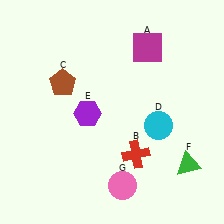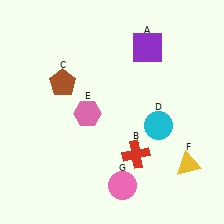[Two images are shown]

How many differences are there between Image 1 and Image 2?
There are 3 differences between the two images.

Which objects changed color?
A changed from magenta to purple. E changed from purple to pink. F changed from green to yellow.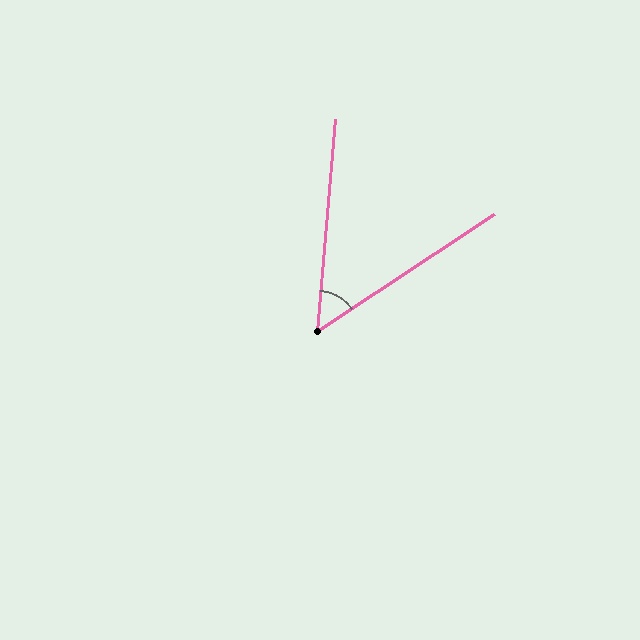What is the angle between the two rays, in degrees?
Approximately 52 degrees.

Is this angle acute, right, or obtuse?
It is acute.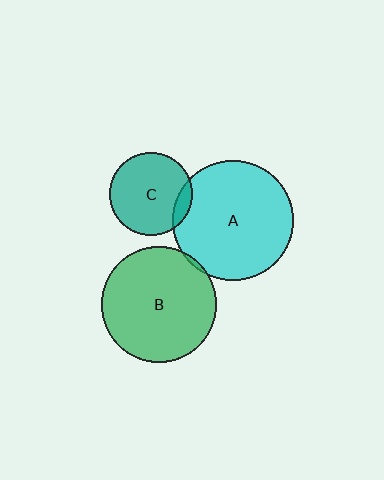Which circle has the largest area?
Circle A (cyan).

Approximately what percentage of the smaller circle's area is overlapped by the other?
Approximately 5%.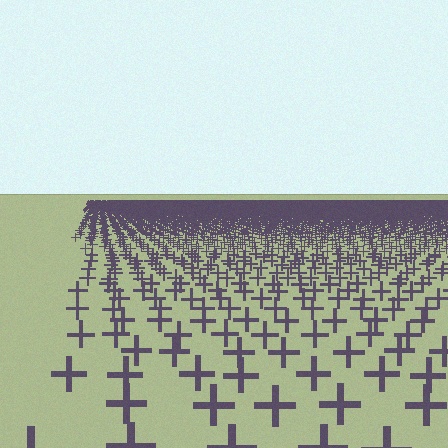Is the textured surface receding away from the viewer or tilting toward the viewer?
The surface is receding away from the viewer. Texture elements get smaller and denser toward the top.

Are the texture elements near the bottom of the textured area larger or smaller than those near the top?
Larger. Near the bottom, elements are closer to the viewer and appear at a bigger on-screen size.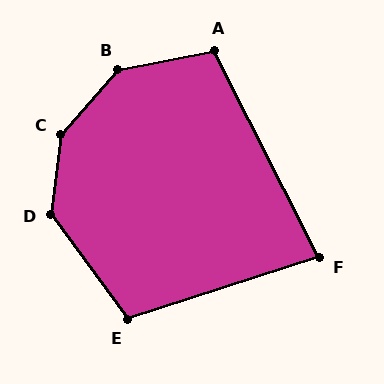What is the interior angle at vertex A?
Approximately 106 degrees (obtuse).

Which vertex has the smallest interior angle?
F, at approximately 81 degrees.